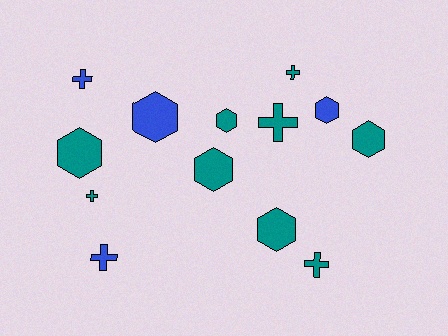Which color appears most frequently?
Teal, with 9 objects.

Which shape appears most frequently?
Hexagon, with 7 objects.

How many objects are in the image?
There are 13 objects.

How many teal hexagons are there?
There are 5 teal hexagons.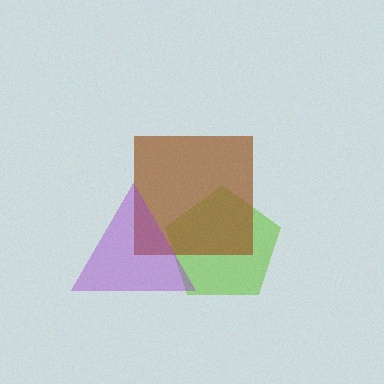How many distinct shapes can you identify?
There are 3 distinct shapes: a lime pentagon, a brown square, a purple triangle.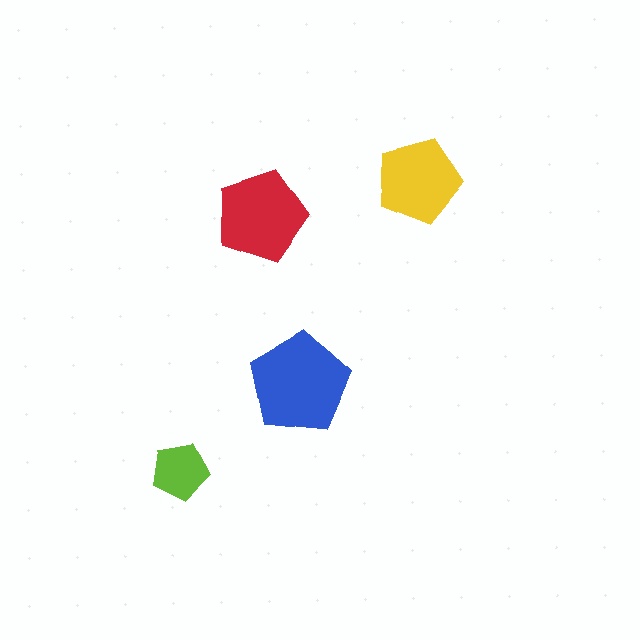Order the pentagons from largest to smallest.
the blue one, the red one, the yellow one, the lime one.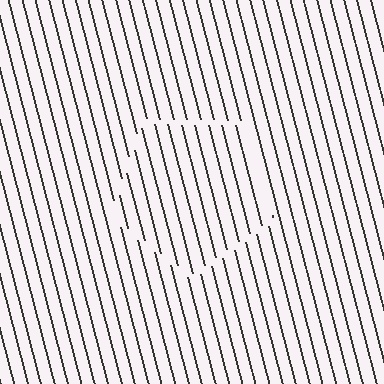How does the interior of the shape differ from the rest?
The interior of the shape contains the same grating, shifted by half a period — the contour is defined by the phase discontinuity where line-ends from the inner and outer gratings abut.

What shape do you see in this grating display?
An illusory pentagon. The interior of the shape contains the same grating, shifted by half a period — the contour is defined by the phase discontinuity where line-ends from the inner and outer gratings abut.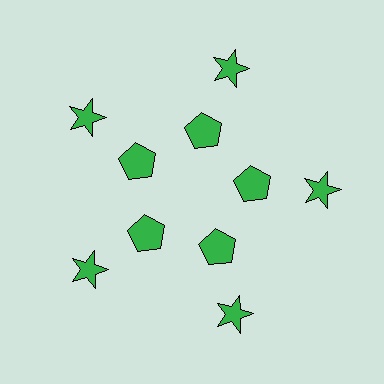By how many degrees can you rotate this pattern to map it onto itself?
The pattern maps onto itself every 72 degrees of rotation.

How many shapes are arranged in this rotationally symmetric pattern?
There are 10 shapes, arranged in 5 groups of 2.